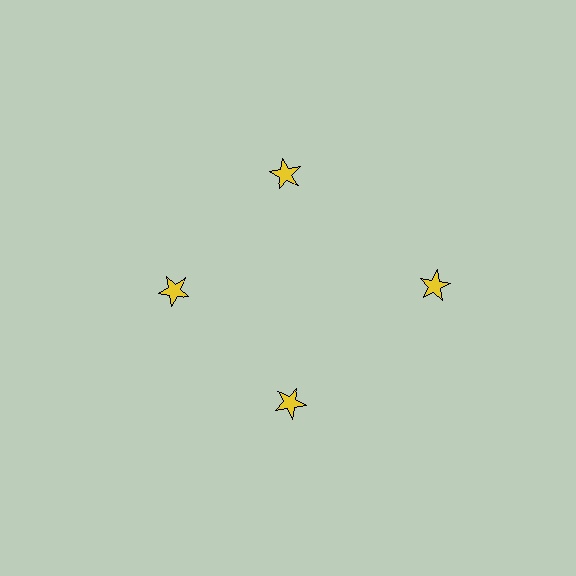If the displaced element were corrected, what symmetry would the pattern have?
It would have 4-fold rotational symmetry — the pattern would map onto itself every 90 degrees.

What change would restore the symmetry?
The symmetry would be restored by moving it inward, back onto the ring so that all 4 stars sit at equal angles and equal distance from the center.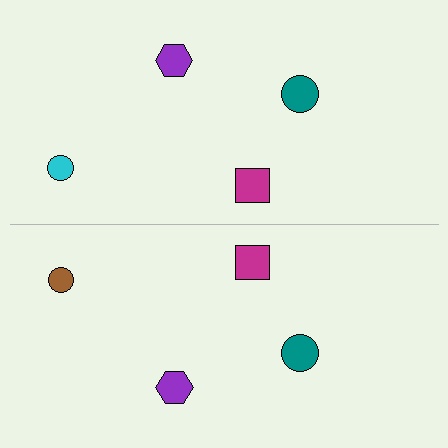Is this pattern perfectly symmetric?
No, the pattern is not perfectly symmetric. The brown circle on the bottom side breaks the symmetry — its mirror counterpart is cyan.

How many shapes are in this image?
There are 8 shapes in this image.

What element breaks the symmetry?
The brown circle on the bottom side breaks the symmetry — its mirror counterpart is cyan.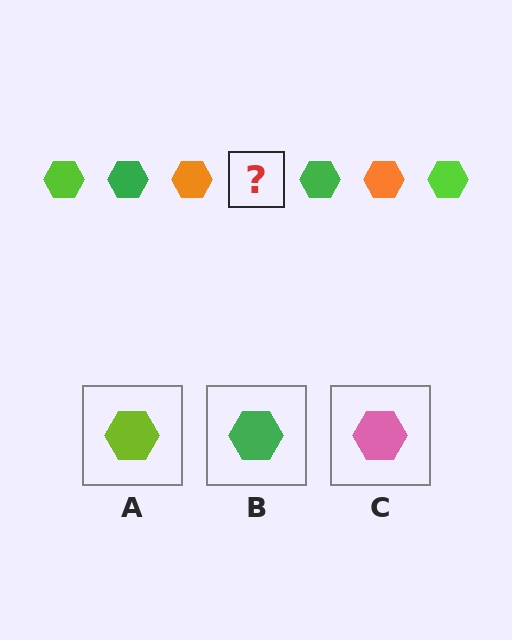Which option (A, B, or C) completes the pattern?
A.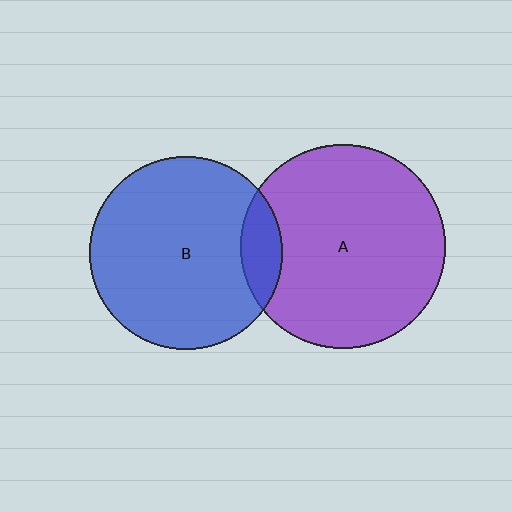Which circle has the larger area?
Circle A (purple).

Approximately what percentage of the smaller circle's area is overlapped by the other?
Approximately 10%.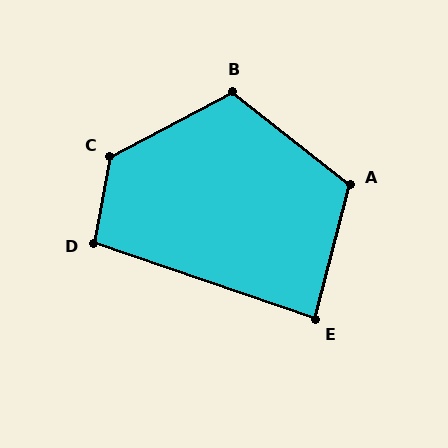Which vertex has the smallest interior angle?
E, at approximately 86 degrees.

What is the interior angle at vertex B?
Approximately 114 degrees (obtuse).